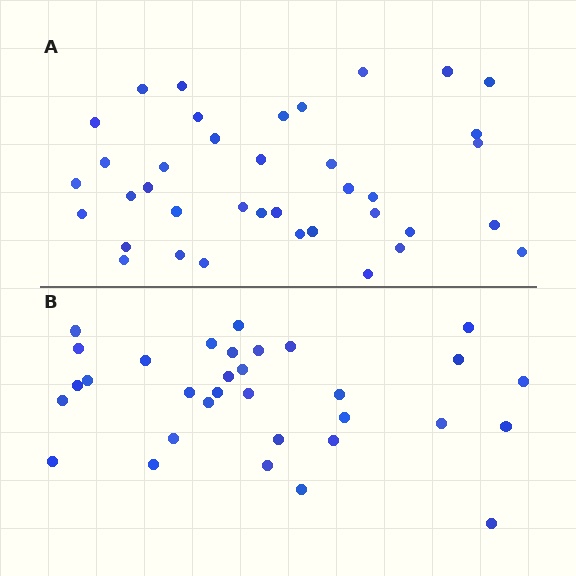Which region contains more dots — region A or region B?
Region A (the top region) has more dots.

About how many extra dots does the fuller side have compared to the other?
Region A has about 6 more dots than region B.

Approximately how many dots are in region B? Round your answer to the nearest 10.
About 30 dots. (The exact count is 32, which rounds to 30.)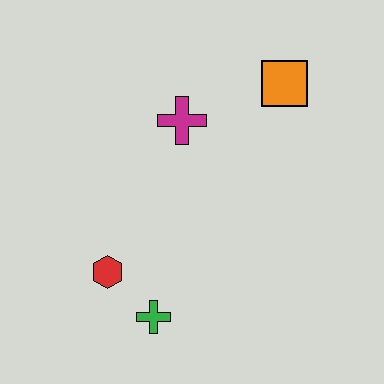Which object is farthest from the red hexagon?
The orange square is farthest from the red hexagon.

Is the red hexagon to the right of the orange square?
No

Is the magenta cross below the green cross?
No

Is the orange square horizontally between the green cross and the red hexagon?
No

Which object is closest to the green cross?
The red hexagon is closest to the green cross.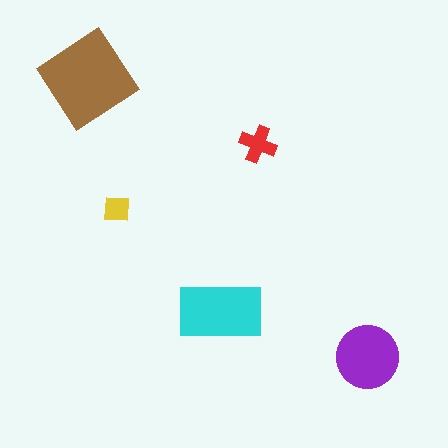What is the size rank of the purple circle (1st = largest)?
3rd.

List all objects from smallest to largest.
The yellow square, the red cross, the purple circle, the cyan rectangle, the brown diamond.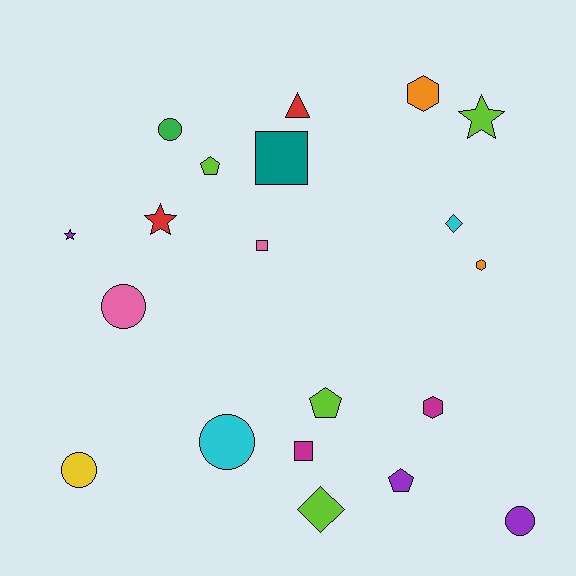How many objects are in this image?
There are 20 objects.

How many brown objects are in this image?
There are no brown objects.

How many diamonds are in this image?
There are 2 diamonds.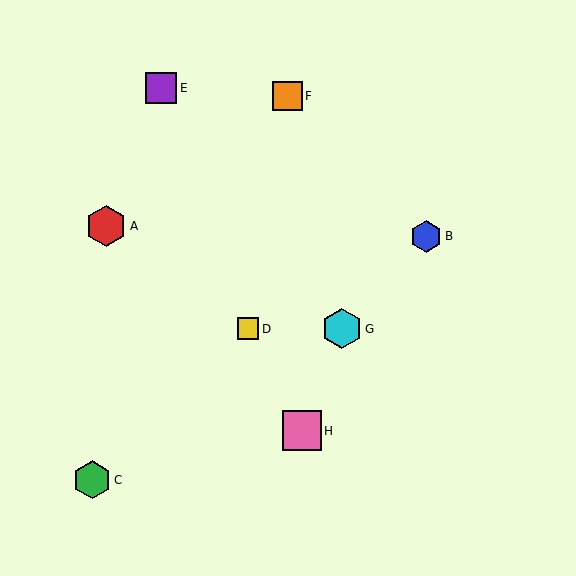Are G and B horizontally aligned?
No, G is at y≈329 and B is at y≈236.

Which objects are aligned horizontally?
Objects D, G are aligned horizontally.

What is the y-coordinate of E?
Object E is at y≈88.